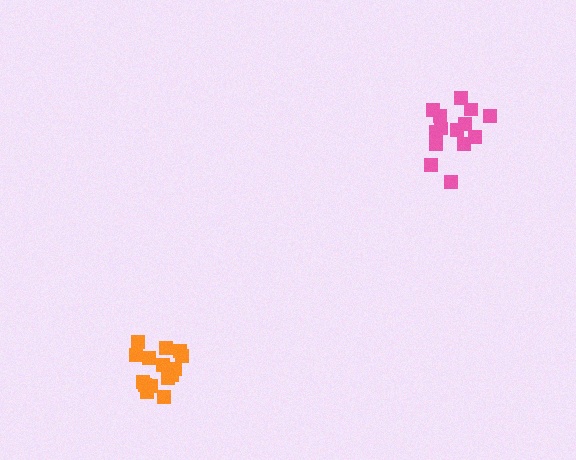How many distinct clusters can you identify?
There are 2 distinct clusters.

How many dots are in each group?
Group 1: 15 dots, Group 2: 14 dots (29 total).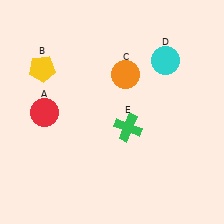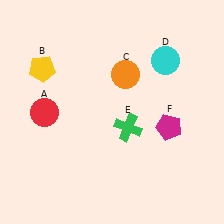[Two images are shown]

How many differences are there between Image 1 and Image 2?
There is 1 difference between the two images.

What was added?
A magenta pentagon (F) was added in Image 2.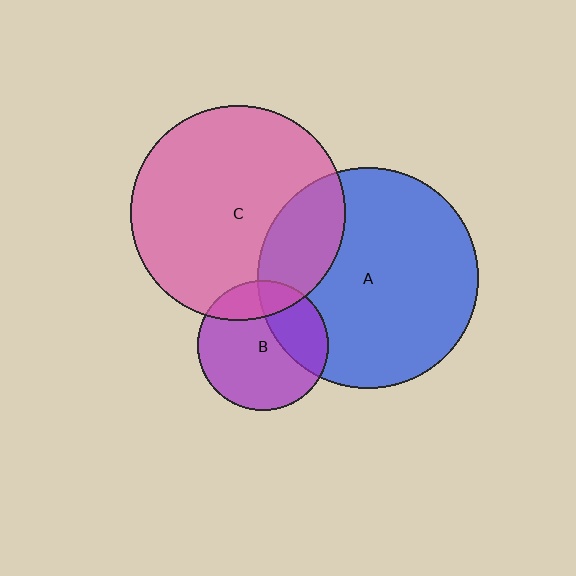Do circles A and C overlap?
Yes.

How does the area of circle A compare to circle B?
Approximately 2.9 times.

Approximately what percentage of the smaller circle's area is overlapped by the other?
Approximately 20%.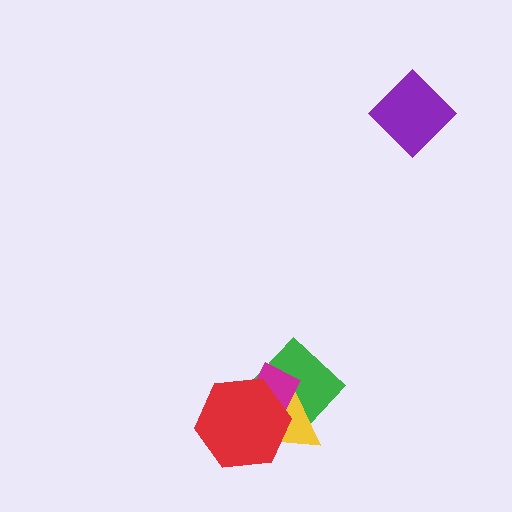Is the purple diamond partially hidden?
No, no other shape covers it.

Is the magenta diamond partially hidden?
Yes, it is partially covered by another shape.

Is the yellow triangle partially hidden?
Yes, it is partially covered by another shape.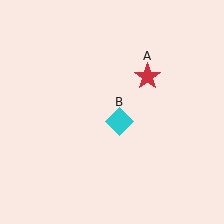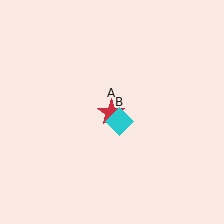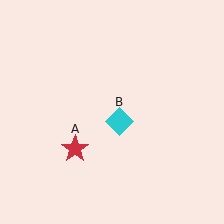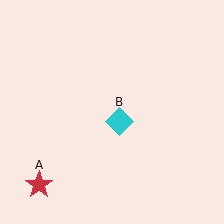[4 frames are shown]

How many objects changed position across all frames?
1 object changed position: red star (object A).